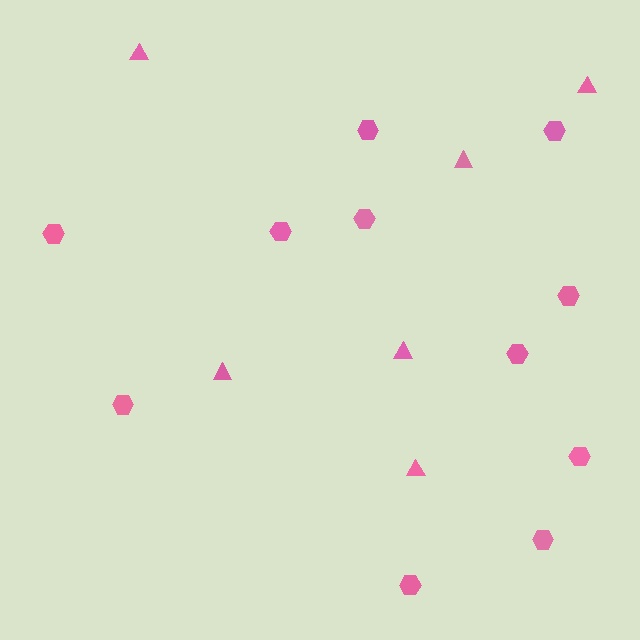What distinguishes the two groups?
There are 2 groups: one group of triangles (6) and one group of hexagons (11).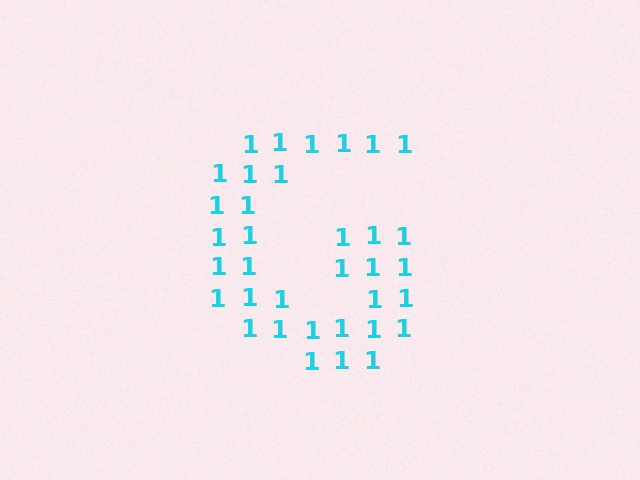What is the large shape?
The large shape is the letter G.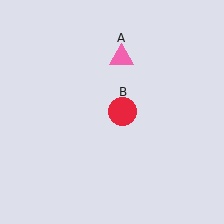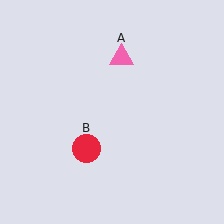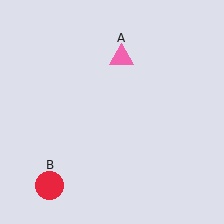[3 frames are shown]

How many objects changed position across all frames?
1 object changed position: red circle (object B).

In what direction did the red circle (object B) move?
The red circle (object B) moved down and to the left.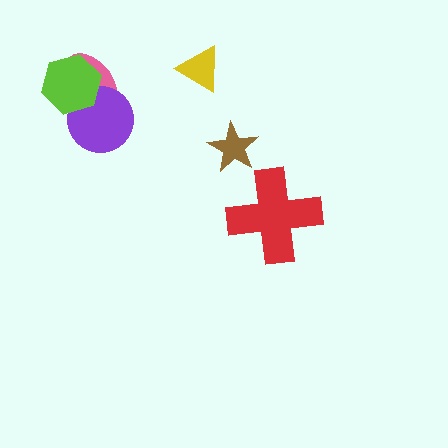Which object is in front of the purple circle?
The lime hexagon is in front of the purple circle.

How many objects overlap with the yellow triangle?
0 objects overlap with the yellow triangle.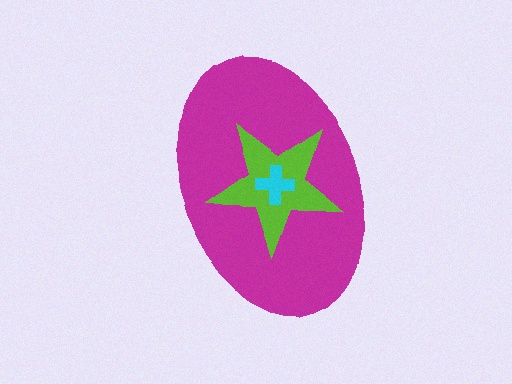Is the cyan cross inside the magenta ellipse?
Yes.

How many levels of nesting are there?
3.